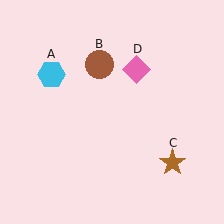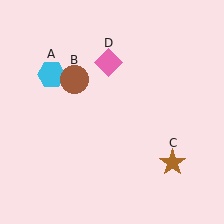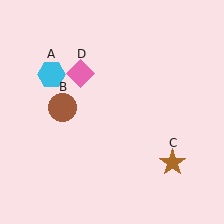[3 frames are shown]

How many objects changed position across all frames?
2 objects changed position: brown circle (object B), pink diamond (object D).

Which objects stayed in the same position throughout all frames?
Cyan hexagon (object A) and brown star (object C) remained stationary.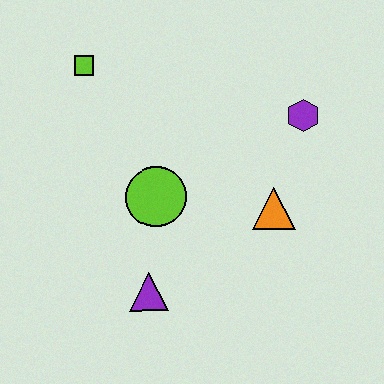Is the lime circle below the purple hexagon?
Yes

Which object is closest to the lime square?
The lime circle is closest to the lime square.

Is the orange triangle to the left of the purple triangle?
No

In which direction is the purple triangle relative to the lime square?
The purple triangle is below the lime square.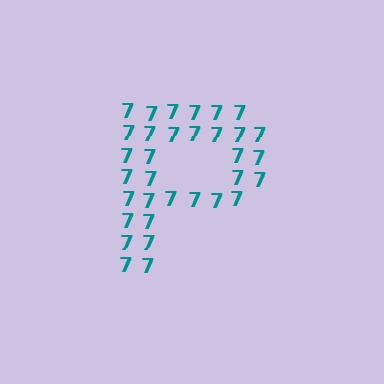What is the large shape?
The large shape is the letter P.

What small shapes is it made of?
It is made of small digit 7's.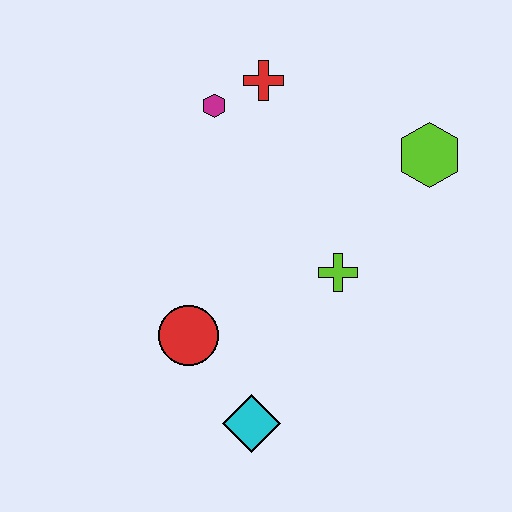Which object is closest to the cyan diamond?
The red circle is closest to the cyan diamond.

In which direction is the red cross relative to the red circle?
The red cross is above the red circle.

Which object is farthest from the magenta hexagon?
The cyan diamond is farthest from the magenta hexagon.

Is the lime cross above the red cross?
No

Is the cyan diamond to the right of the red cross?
No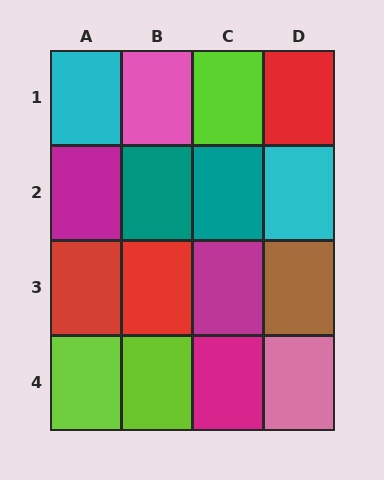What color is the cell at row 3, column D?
Brown.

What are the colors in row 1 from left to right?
Cyan, pink, lime, red.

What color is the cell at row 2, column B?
Teal.